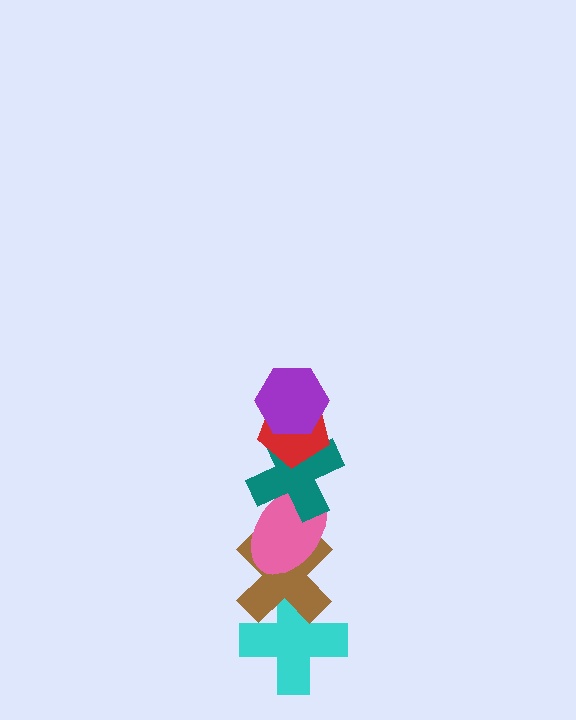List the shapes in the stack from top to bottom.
From top to bottom: the purple hexagon, the red pentagon, the teal cross, the pink ellipse, the brown cross, the cyan cross.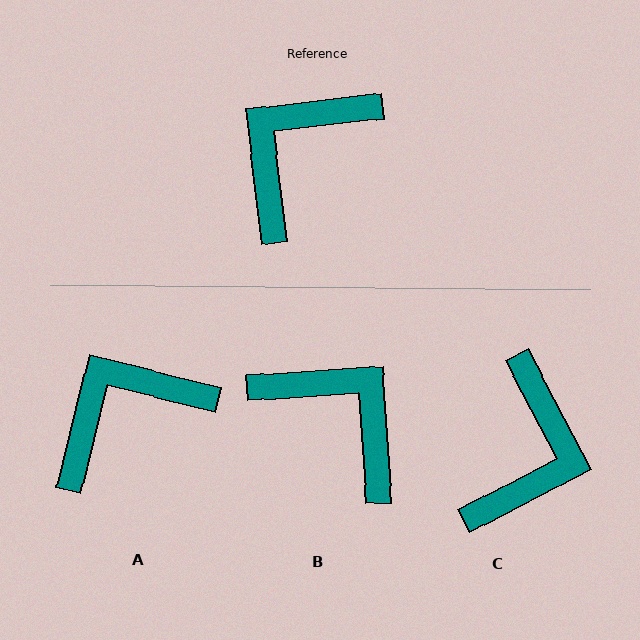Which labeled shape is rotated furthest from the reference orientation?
C, about 159 degrees away.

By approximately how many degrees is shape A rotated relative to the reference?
Approximately 21 degrees clockwise.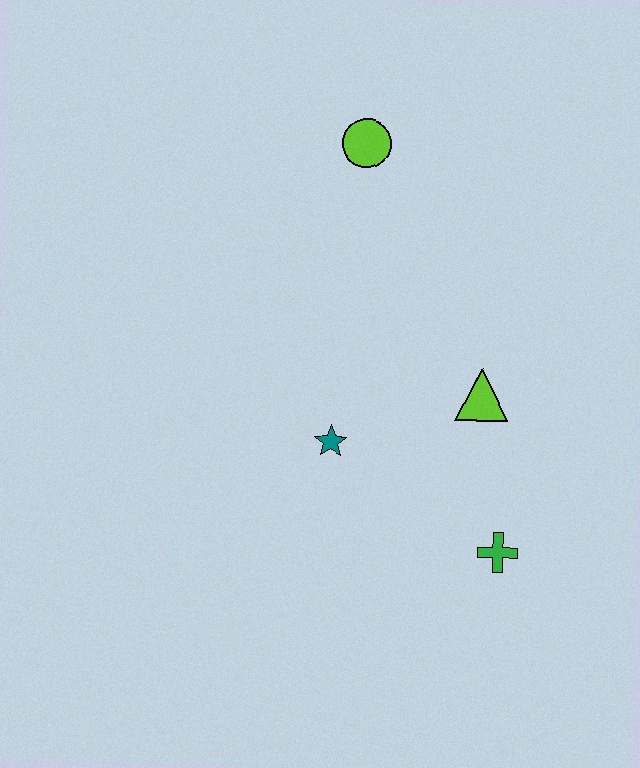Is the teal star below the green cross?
No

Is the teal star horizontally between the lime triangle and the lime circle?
No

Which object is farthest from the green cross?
The lime circle is farthest from the green cross.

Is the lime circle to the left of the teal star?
No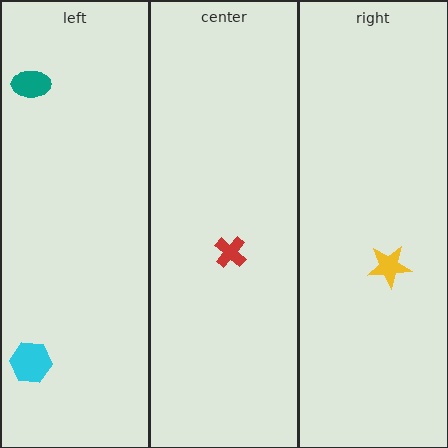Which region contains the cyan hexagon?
The left region.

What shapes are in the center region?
The red cross.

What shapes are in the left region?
The cyan hexagon, the teal ellipse.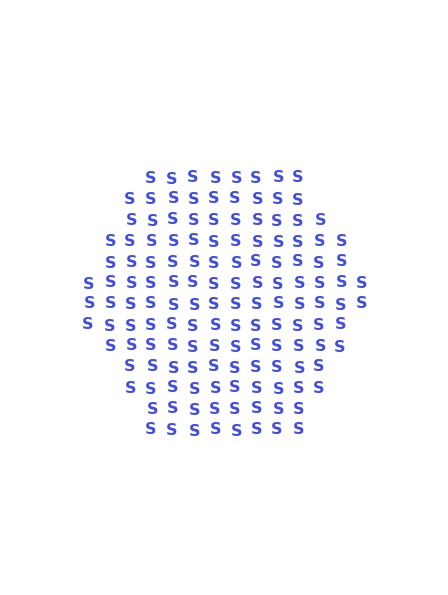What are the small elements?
The small elements are letter S's.